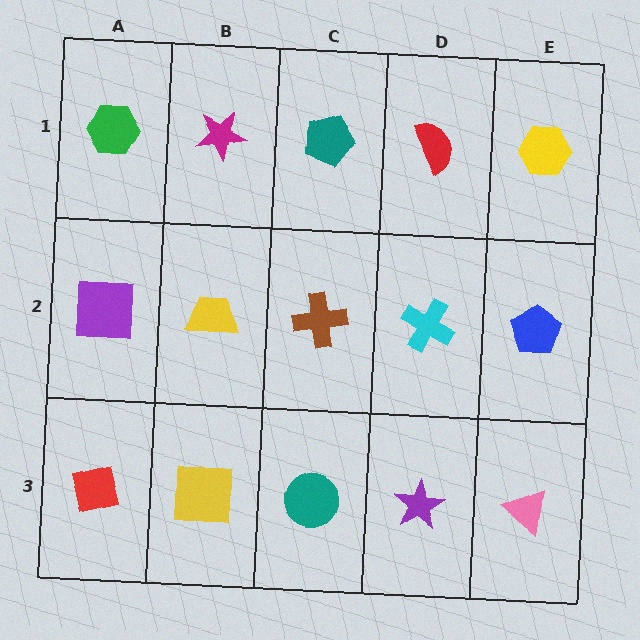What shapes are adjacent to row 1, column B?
A yellow trapezoid (row 2, column B), a green hexagon (row 1, column A), a teal pentagon (row 1, column C).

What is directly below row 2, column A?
A red square.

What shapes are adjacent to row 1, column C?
A brown cross (row 2, column C), a magenta star (row 1, column B), a red semicircle (row 1, column D).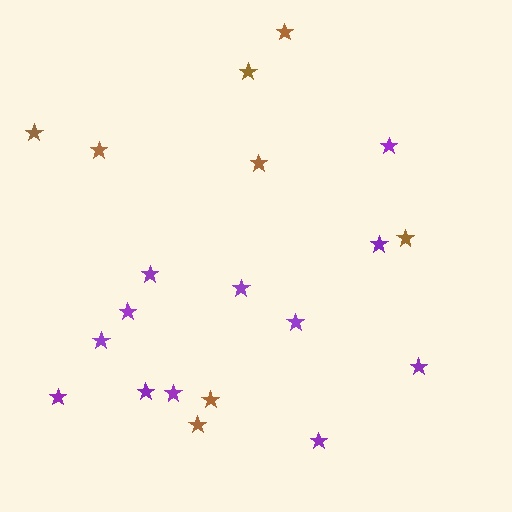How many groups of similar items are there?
There are 2 groups: one group of purple stars (12) and one group of brown stars (8).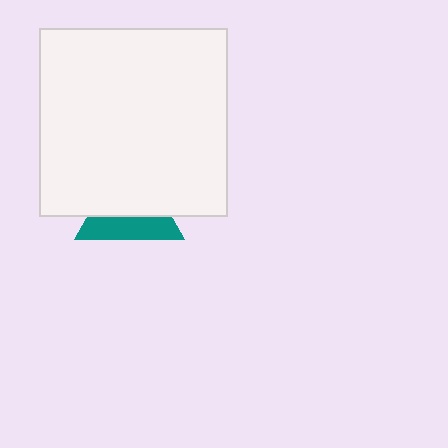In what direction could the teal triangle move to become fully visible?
The teal triangle could move down. That would shift it out from behind the white square entirely.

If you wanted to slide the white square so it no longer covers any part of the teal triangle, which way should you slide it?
Slide it up — that is the most direct way to separate the two shapes.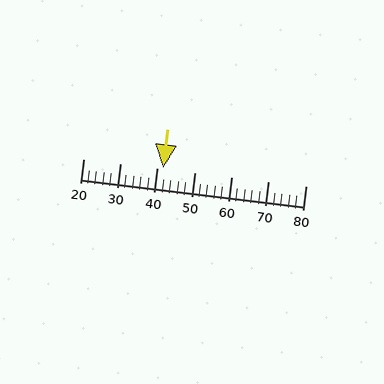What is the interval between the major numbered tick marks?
The major tick marks are spaced 10 units apart.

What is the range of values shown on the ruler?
The ruler shows values from 20 to 80.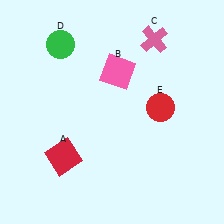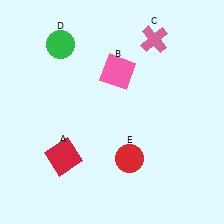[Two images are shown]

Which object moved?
The red circle (E) moved down.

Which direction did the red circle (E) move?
The red circle (E) moved down.